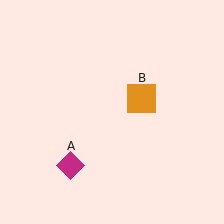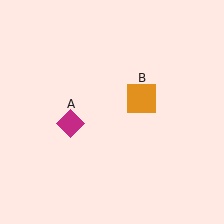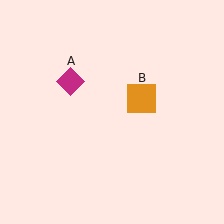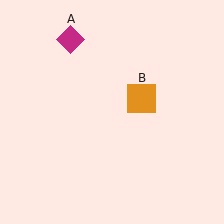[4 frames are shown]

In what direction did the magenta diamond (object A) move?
The magenta diamond (object A) moved up.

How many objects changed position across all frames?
1 object changed position: magenta diamond (object A).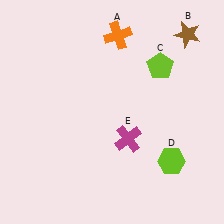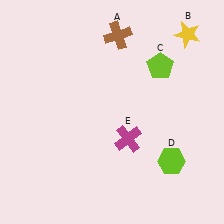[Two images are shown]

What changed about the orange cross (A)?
In Image 1, A is orange. In Image 2, it changed to brown.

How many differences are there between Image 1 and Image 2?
There are 2 differences between the two images.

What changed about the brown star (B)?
In Image 1, B is brown. In Image 2, it changed to yellow.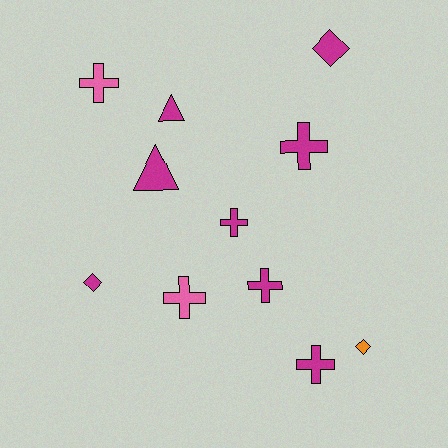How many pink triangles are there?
There are no pink triangles.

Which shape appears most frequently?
Cross, with 6 objects.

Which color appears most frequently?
Magenta, with 8 objects.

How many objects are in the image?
There are 11 objects.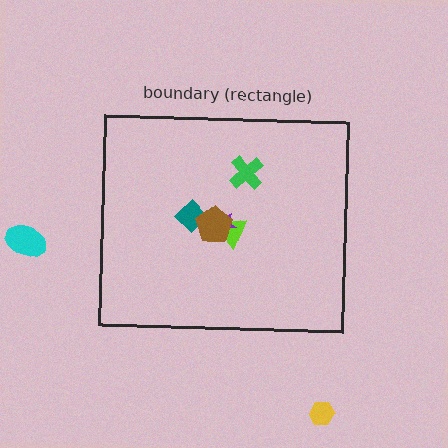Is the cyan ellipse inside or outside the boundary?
Outside.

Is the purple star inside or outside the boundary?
Inside.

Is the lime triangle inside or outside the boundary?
Inside.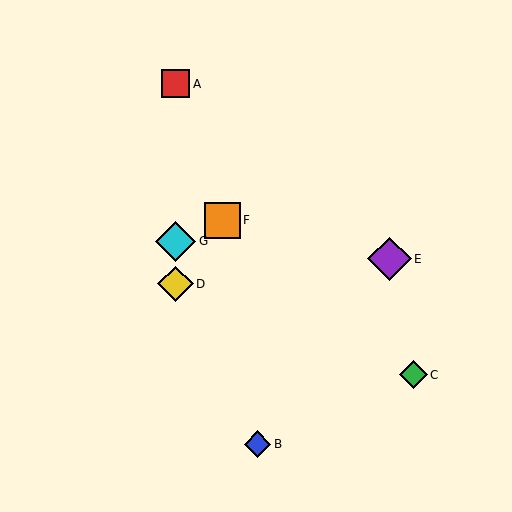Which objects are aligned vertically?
Objects A, D, G are aligned vertically.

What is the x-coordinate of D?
Object D is at x≈175.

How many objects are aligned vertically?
3 objects (A, D, G) are aligned vertically.